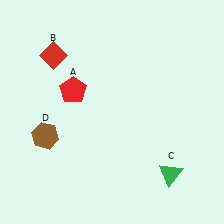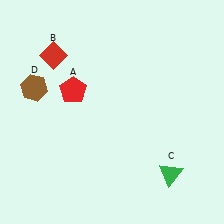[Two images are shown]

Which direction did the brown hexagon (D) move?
The brown hexagon (D) moved up.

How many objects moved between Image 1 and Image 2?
1 object moved between the two images.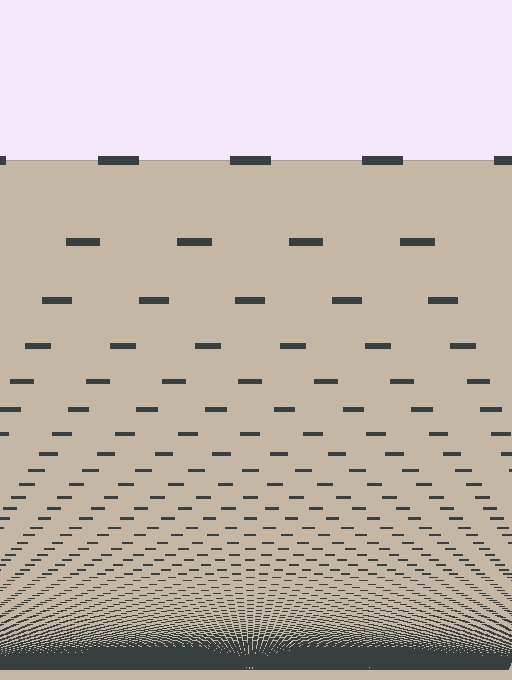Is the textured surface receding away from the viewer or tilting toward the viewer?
The surface appears to tilt toward the viewer. Texture elements get larger and sparser toward the top.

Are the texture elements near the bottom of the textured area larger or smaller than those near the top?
Smaller. The gradient is inverted — elements near the bottom are smaller and denser.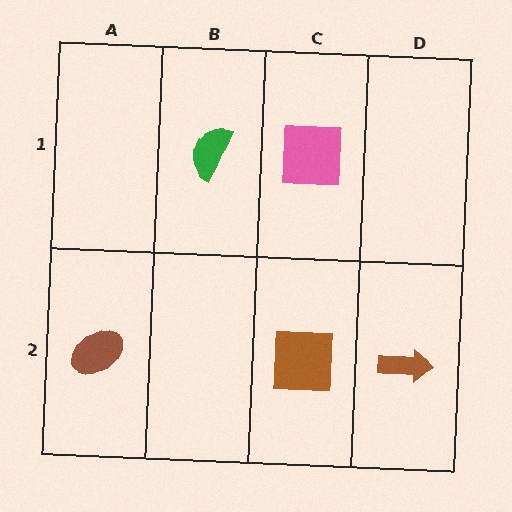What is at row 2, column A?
A brown ellipse.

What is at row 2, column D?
A brown arrow.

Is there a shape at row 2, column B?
No, that cell is empty.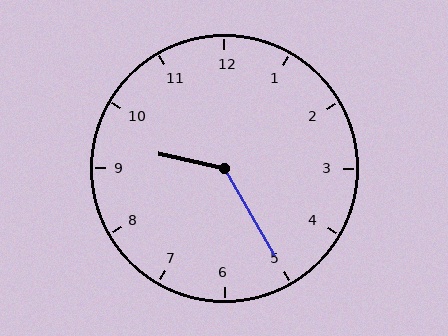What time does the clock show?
9:25.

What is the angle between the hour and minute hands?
Approximately 132 degrees.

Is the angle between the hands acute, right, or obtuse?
It is obtuse.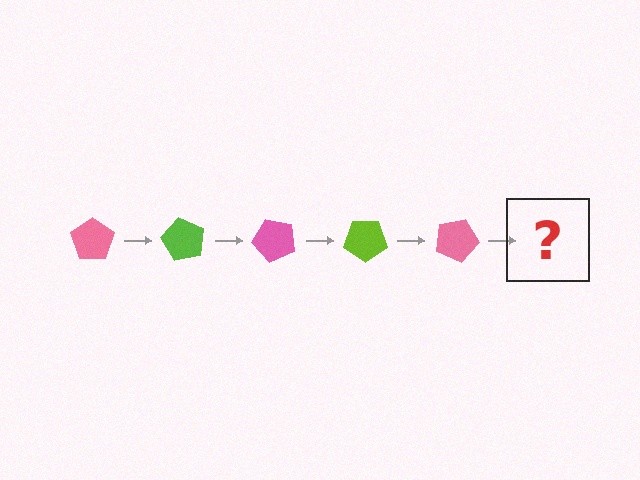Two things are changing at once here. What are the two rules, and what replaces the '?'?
The two rules are that it rotates 60 degrees each step and the color cycles through pink and lime. The '?' should be a lime pentagon, rotated 300 degrees from the start.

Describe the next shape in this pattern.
It should be a lime pentagon, rotated 300 degrees from the start.